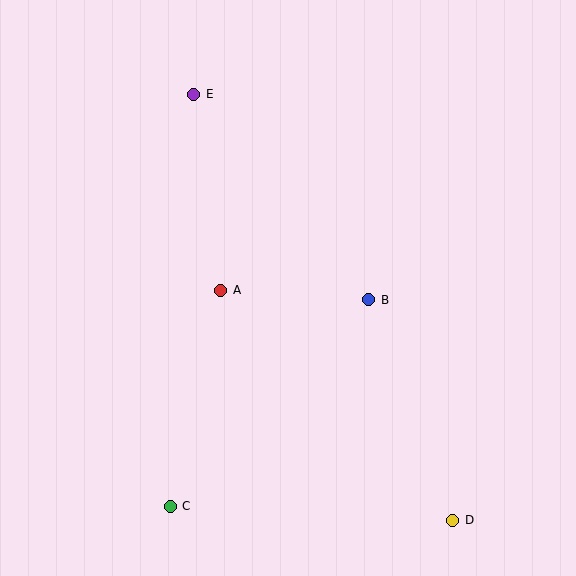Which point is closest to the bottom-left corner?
Point C is closest to the bottom-left corner.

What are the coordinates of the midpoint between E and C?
The midpoint between E and C is at (182, 300).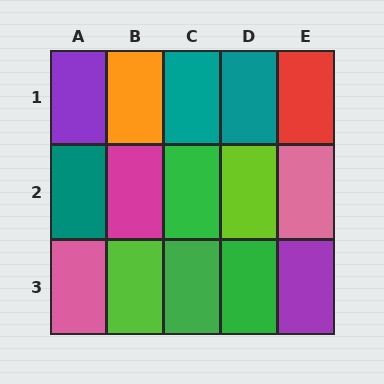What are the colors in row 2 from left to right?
Teal, magenta, green, lime, pink.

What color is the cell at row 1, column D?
Teal.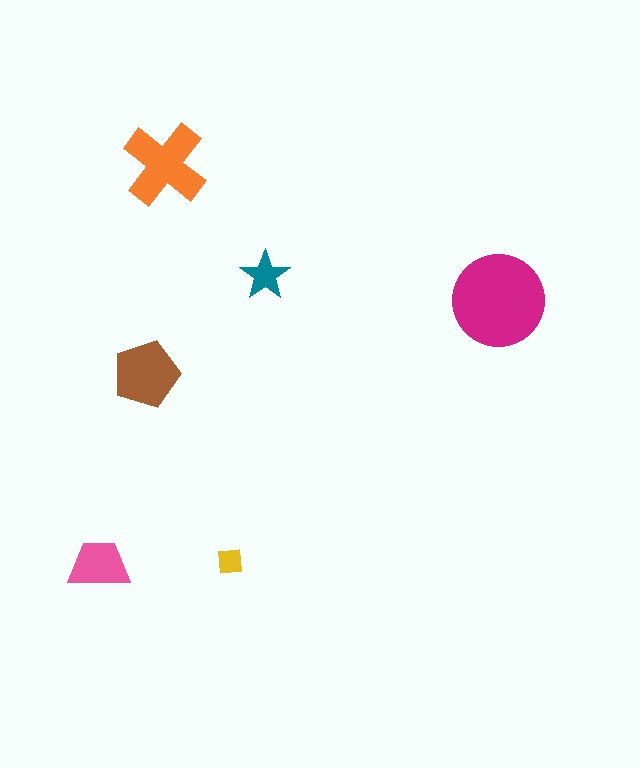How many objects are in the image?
There are 6 objects in the image.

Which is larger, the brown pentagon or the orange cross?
The orange cross.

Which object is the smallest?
The yellow square.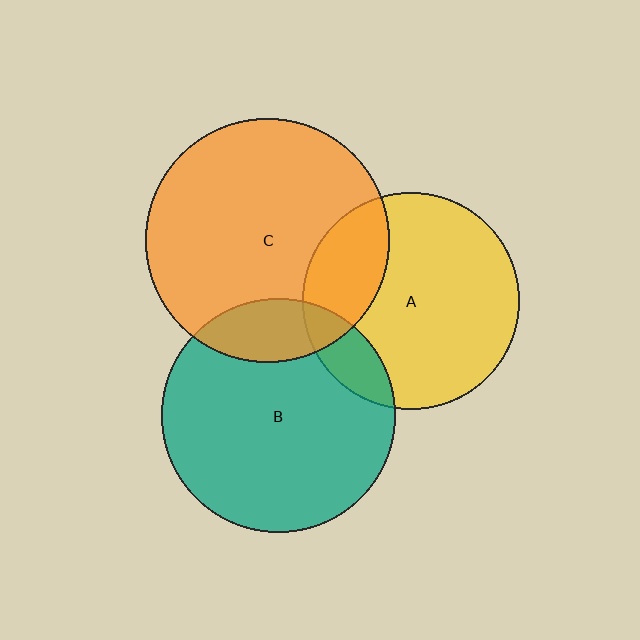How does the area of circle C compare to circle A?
Approximately 1.3 times.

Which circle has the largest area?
Circle C (orange).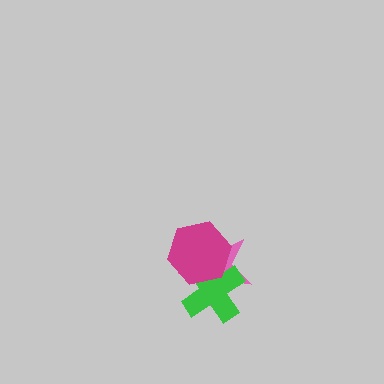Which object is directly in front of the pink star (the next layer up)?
The green cross is directly in front of the pink star.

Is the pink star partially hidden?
Yes, it is partially covered by another shape.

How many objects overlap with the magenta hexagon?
2 objects overlap with the magenta hexagon.